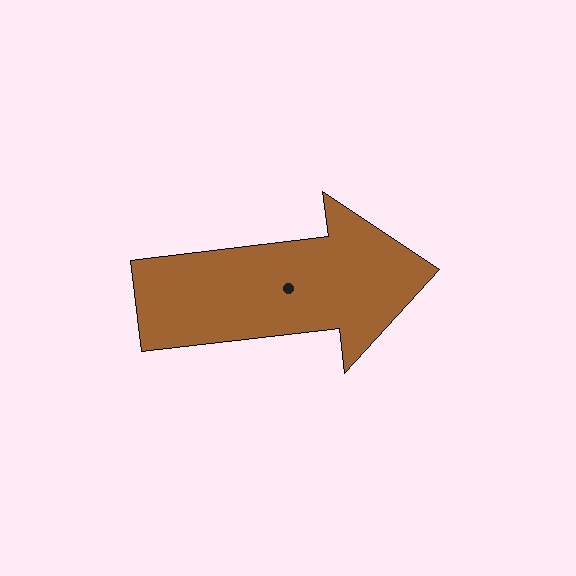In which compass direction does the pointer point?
East.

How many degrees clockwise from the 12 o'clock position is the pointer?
Approximately 83 degrees.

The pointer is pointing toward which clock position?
Roughly 3 o'clock.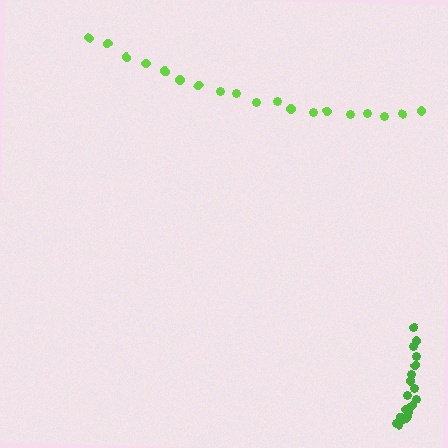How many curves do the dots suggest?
There are 2 distinct paths.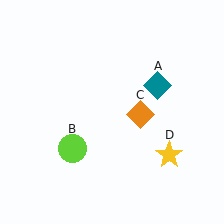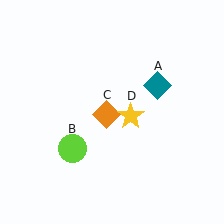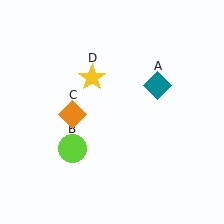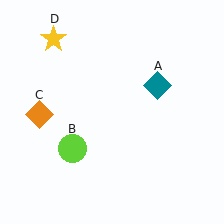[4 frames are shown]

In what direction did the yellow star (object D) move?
The yellow star (object D) moved up and to the left.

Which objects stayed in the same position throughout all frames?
Teal diamond (object A) and lime circle (object B) remained stationary.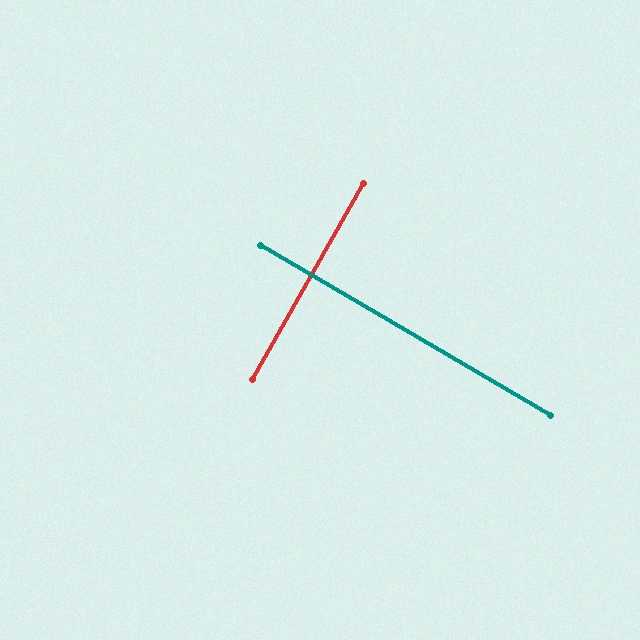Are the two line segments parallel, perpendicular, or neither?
Perpendicular — they meet at approximately 89°.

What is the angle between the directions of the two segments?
Approximately 89 degrees.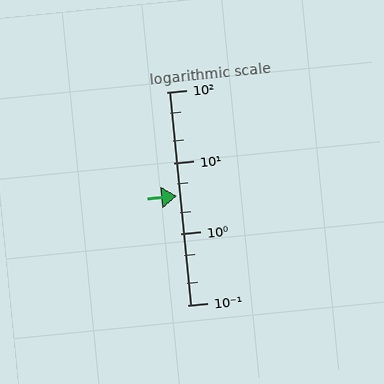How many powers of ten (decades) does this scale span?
The scale spans 3 decades, from 0.1 to 100.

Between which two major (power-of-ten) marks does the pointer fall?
The pointer is between 1 and 10.